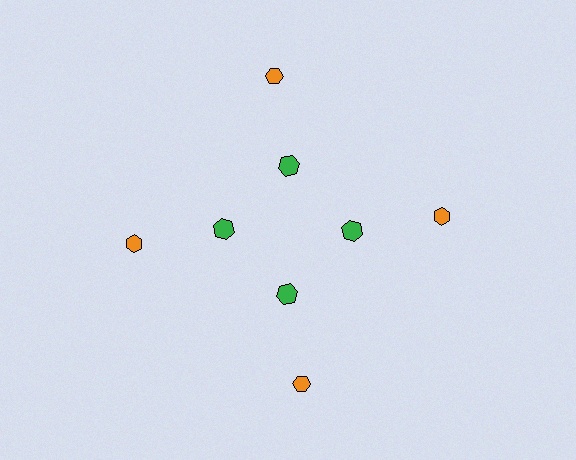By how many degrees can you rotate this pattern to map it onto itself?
The pattern maps onto itself every 90 degrees of rotation.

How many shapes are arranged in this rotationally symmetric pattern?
There are 8 shapes, arranged in 4 groups of 2.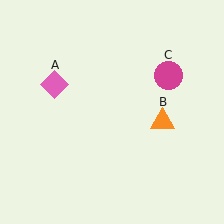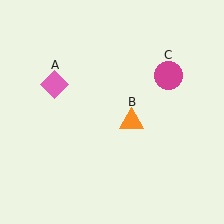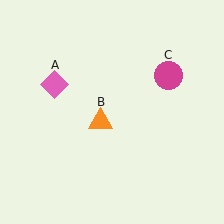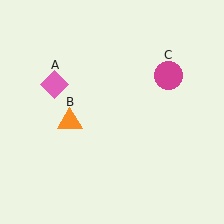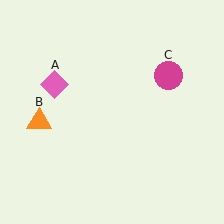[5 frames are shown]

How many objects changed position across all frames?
1 object changed position: orange triangle (object B).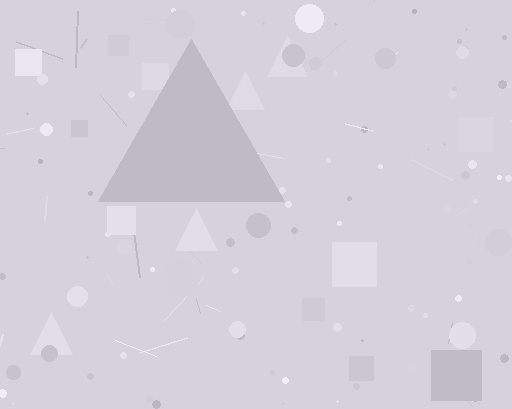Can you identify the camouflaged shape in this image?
The camouflaged shape is a triangle.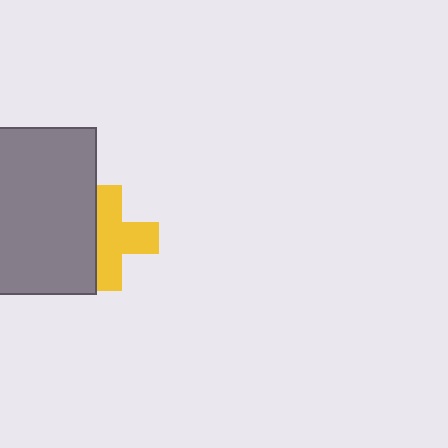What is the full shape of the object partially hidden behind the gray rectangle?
The partially hidden object is a yellow cross.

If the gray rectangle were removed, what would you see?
You would see the complete yellow cross.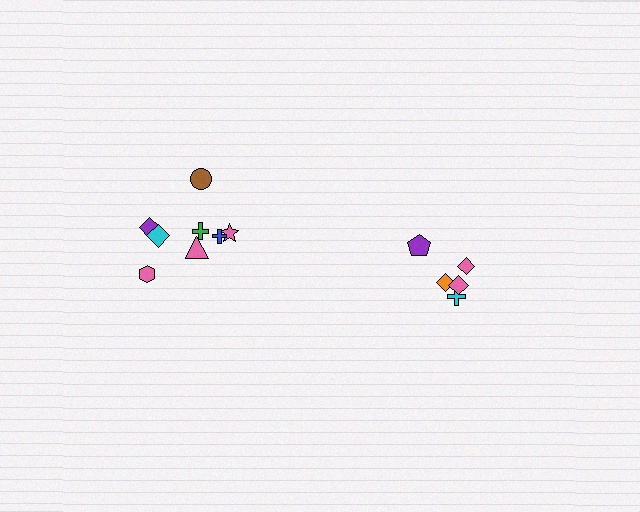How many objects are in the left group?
There are 8 objects.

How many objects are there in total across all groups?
There are 13 objects.